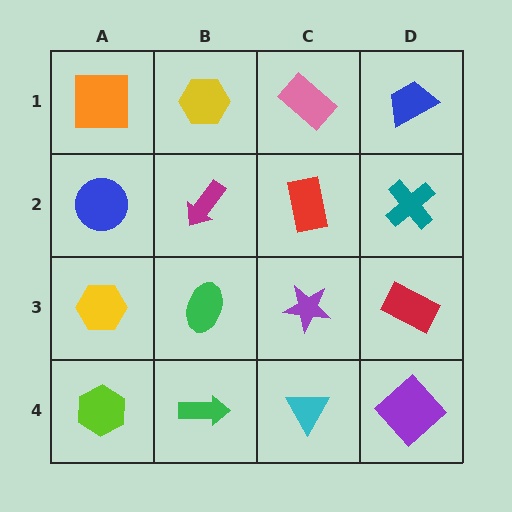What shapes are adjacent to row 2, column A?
An orange square (row 1, column A), a yellow hexagon (row 3, column A), a magenta arrow (row 2, column B).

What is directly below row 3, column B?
A green arrow.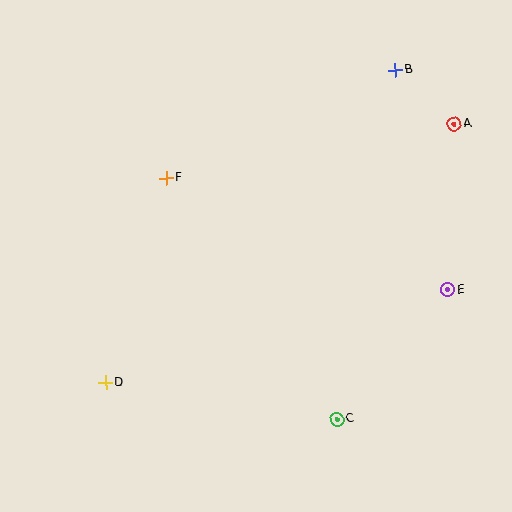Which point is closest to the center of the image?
Point F at (166, 178) is closest to the center.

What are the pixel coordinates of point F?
Point F is at (166, 178).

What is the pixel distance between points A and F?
The distance between A and F is 293 pixels.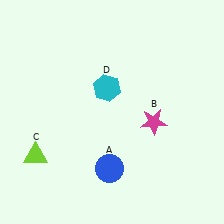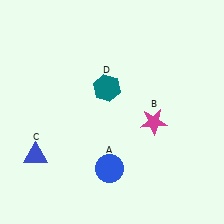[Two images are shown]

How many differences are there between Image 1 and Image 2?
There are 2 differences between the two images.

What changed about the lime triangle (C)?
In Image 1, C is lime. In Image 2, it changed to blue.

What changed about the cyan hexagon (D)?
In Image 1, D is cyan. In Image 2, it changed to teal.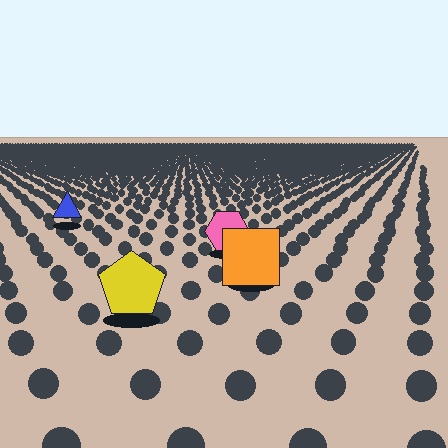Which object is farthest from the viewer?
The blue triangle is farthest from the viewer. It appears smaller and the ground texture around it is denser.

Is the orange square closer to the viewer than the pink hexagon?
Yes. The orange square is closer — you can tell from the texture gradient: the ground texture is coarser near it.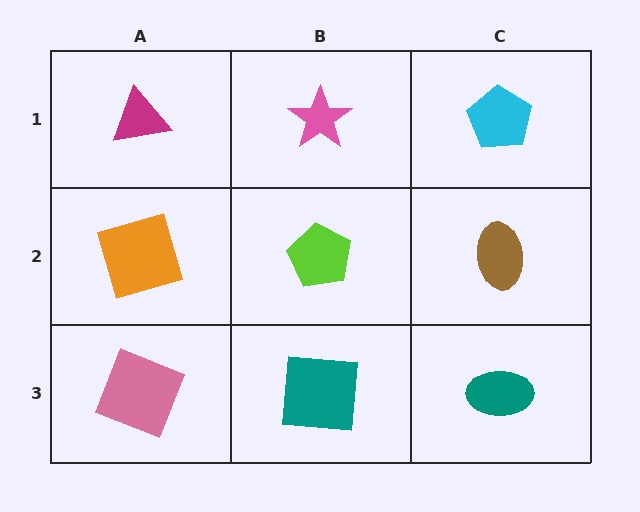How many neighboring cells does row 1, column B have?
3.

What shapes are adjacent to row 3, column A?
An orange square (row 2, column A), a teal square (row 3, column B).